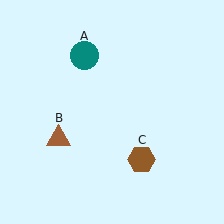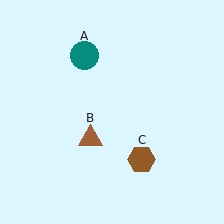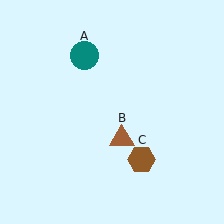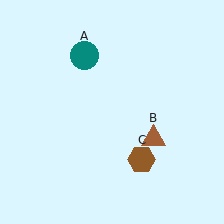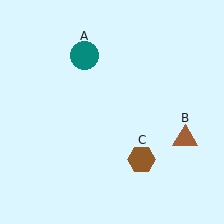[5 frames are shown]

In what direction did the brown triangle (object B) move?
The brown triangle (object B) moved right.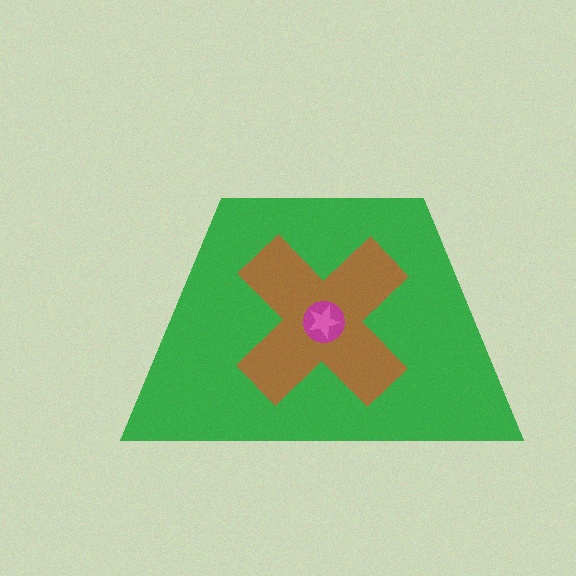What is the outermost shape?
The green trapezoid.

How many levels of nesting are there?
4.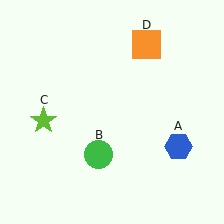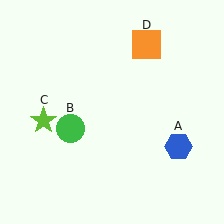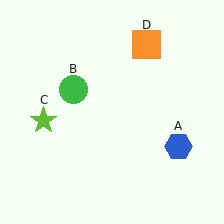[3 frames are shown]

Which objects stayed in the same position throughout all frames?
Blue hexagon (object A) and lime star (object C) and orange square (object D) remained stationary.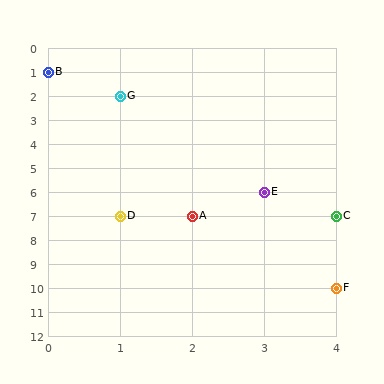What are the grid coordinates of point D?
Point D is at grid coordinates (1, 7).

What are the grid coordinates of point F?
Point F is at grid coordinates (4, 10).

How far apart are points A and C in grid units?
Points A and C are 2 columns apart.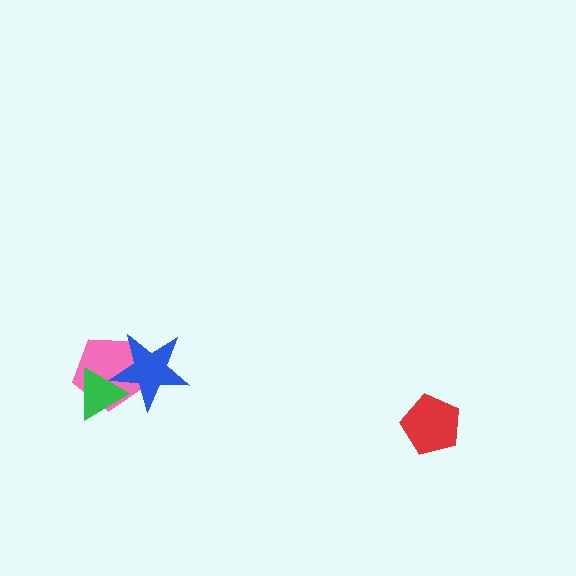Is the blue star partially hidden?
Yes, it is partially covered by another shape.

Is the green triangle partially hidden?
No, no other shape covers it.